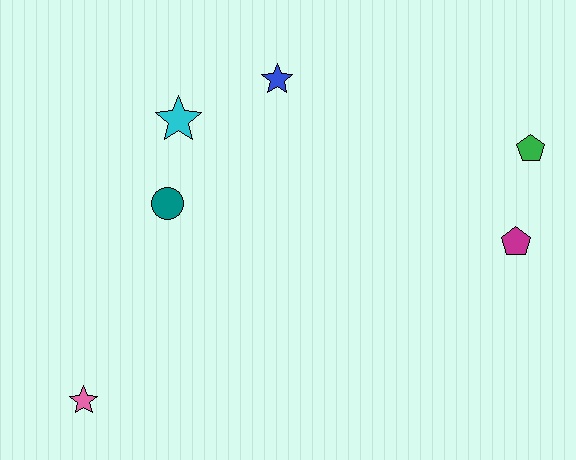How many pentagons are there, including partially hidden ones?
There are 2 pentagons.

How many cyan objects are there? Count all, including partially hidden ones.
There is 1 cyan object.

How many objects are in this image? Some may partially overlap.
There are 6 objects.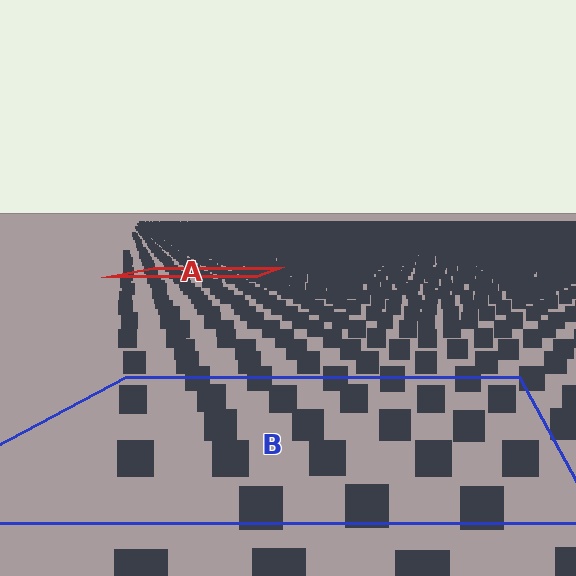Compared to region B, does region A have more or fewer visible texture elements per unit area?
Region A has more texture elements per unit area — they are packed more densely because it is farther away.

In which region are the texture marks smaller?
The texture marks are smaller in region A, because it is farther away.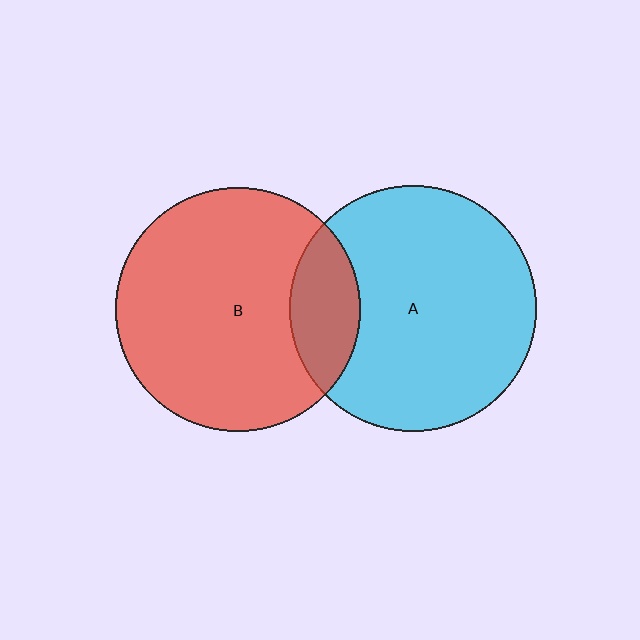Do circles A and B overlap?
Yes.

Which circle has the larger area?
Circle A (cyan).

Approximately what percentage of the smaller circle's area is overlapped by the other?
Approximately 20%.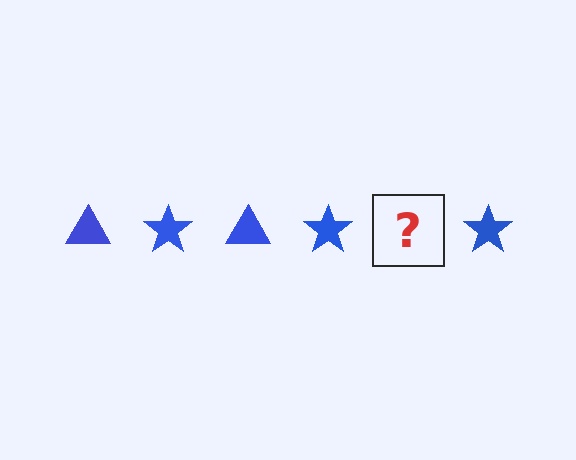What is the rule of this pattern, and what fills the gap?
The rule is that the pattern cycles through triangle, star shapes in blue. The gap should be filled with a blue triangle.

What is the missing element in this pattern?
The missing element is a blue triangle.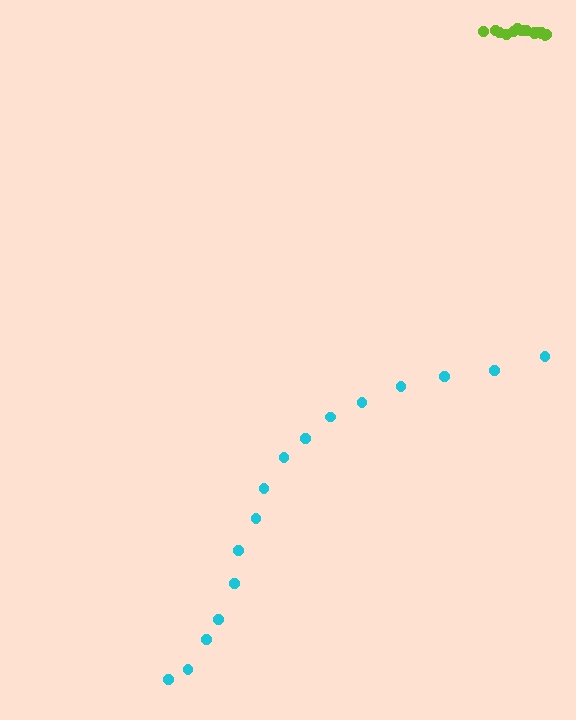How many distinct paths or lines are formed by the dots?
There are 2 distinct paths.